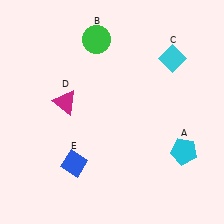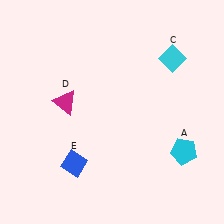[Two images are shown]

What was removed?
The green circle (B) was removed in Image 2.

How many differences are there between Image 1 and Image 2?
There is 1 difference between the two images.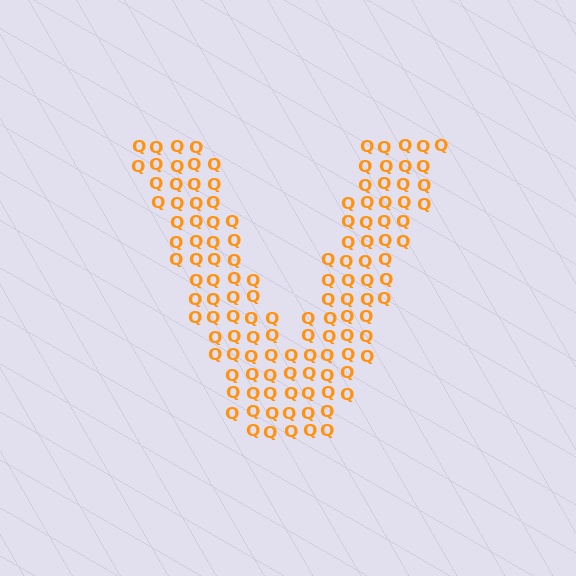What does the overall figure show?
The overall figure shows the letter V.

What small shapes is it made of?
It is made of small letter Q's.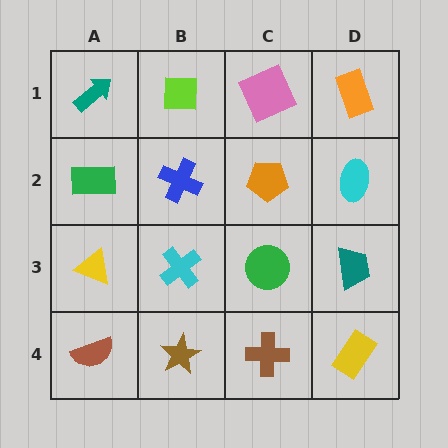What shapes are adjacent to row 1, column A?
A green rectangle (row 2, column A), a lime square (row 1, column B).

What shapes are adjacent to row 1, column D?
A cyan ellipse (row 2, column D), a pink square (row 1, column C).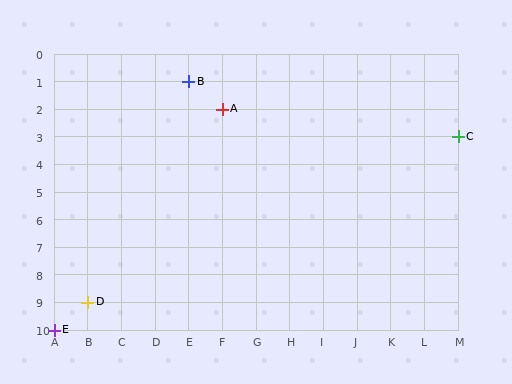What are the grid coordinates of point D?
Point D is at grid coordinates (B, 9).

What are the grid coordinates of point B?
Point B is at grid coordinates (E, 1).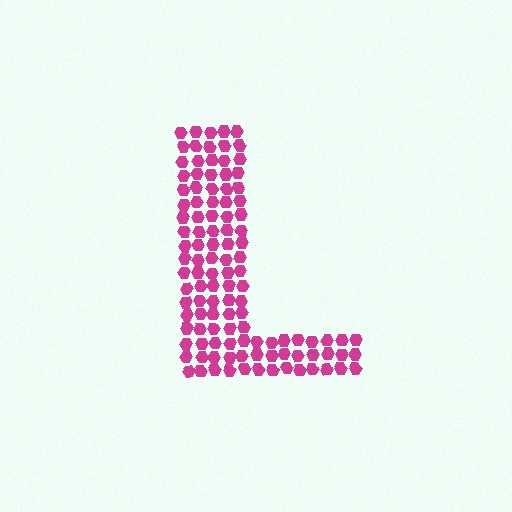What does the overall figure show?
The overall figure shows the letter L.